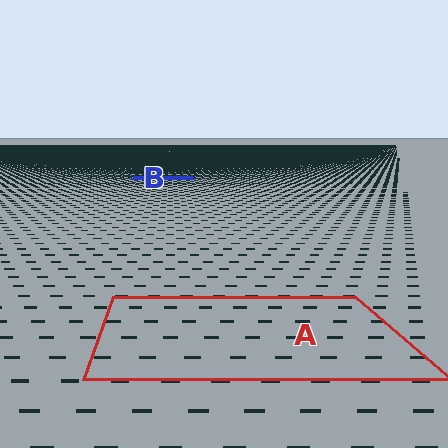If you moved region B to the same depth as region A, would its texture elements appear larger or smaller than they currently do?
They would appear larger. At a closer depth, the same texture elements are projected at a bigger on-screen size.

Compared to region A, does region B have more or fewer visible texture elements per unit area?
Region B has more texture elements per unit area — they are packed more densely because it is farther away.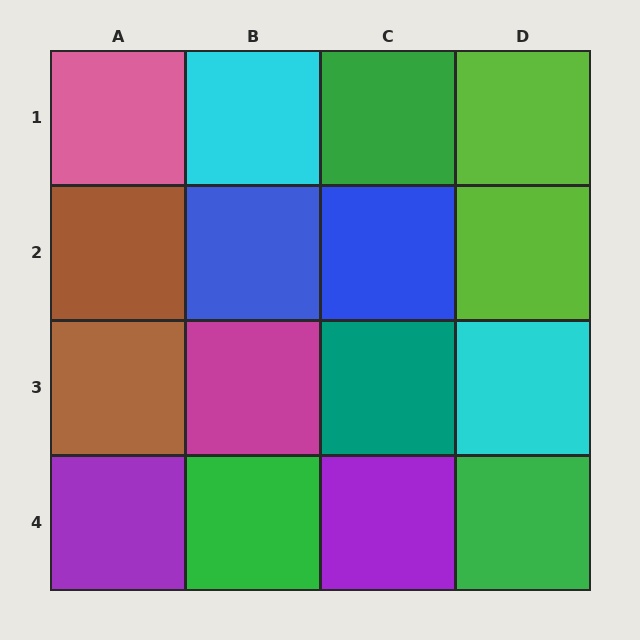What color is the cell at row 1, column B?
Cyan.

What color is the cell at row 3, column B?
Magenta.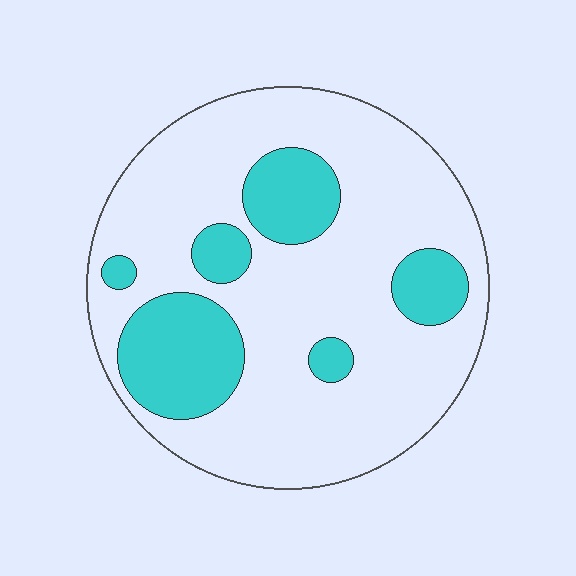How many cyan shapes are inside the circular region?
6.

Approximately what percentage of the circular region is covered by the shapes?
Approximately 25%.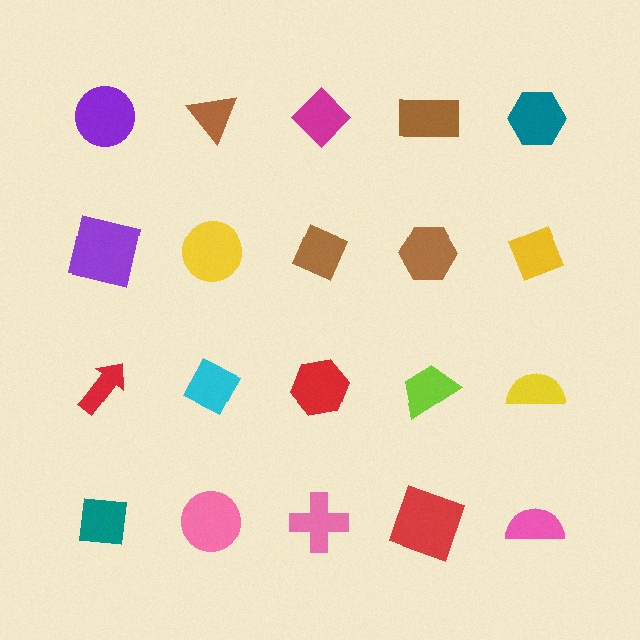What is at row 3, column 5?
A yellow semicircle.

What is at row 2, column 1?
A purple square.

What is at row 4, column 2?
A pink circle.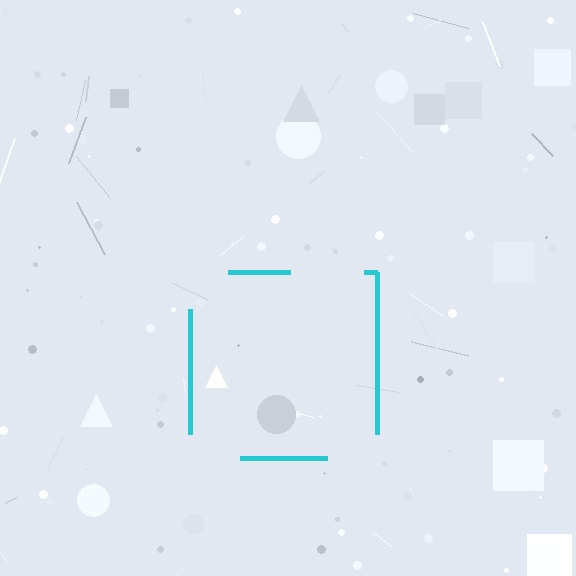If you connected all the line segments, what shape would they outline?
They would outline a square.